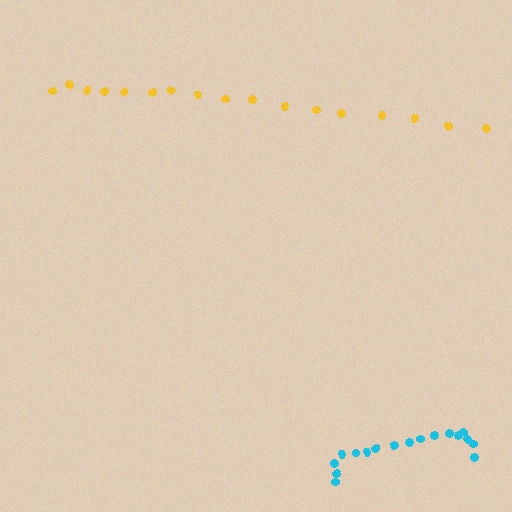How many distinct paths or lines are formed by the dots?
There are 2 distinct paths.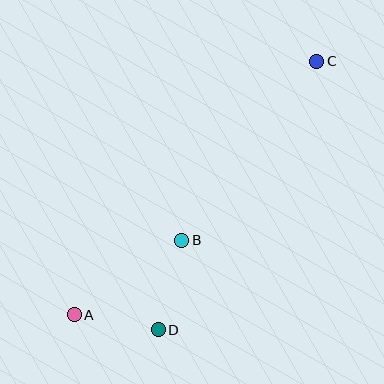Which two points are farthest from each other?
Points A and C are farthest from each other.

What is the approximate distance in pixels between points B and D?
The distance between B and D is approximately 93 pixels.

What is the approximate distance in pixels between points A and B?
The distance between A and B is approximately 131 pixels.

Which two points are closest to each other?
Points A and D are closest to each other.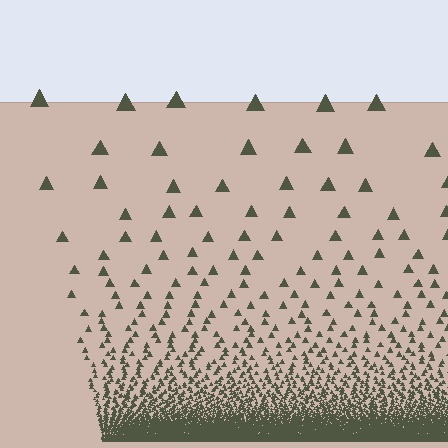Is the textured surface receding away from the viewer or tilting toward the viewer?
The surface appears to tilt toward the viewer. Texture elements get larger and sparser toward the top.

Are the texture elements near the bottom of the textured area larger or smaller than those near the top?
Smaller. The gradient is inverted — elements near the bottom are smaller and denser.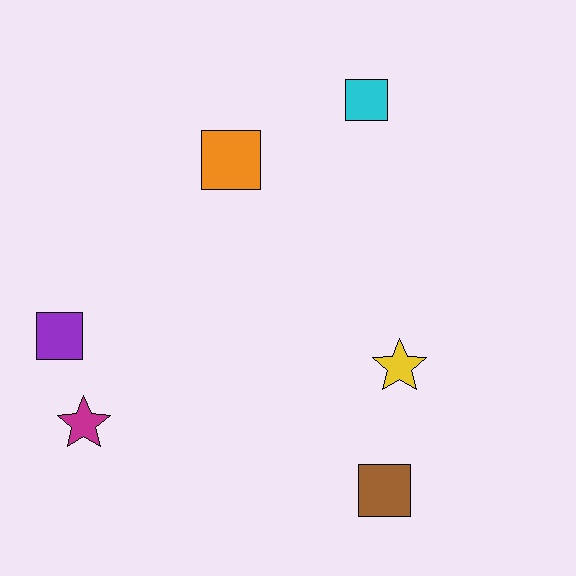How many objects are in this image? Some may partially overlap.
There are 6 objects.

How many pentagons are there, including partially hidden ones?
There are no pentagons.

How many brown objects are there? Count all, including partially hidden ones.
There is 1 brown object.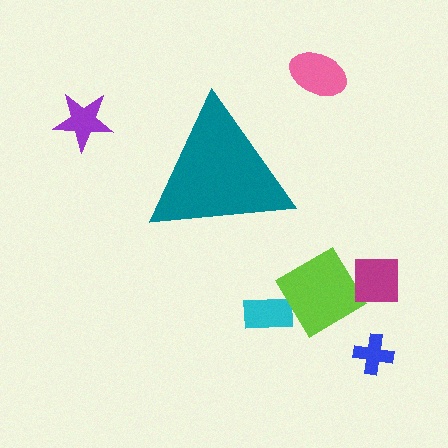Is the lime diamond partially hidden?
No, the lime diamond is fully visible.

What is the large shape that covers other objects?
A teal triangle.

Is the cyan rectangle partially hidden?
No, the cyan rectangle is fully visible.